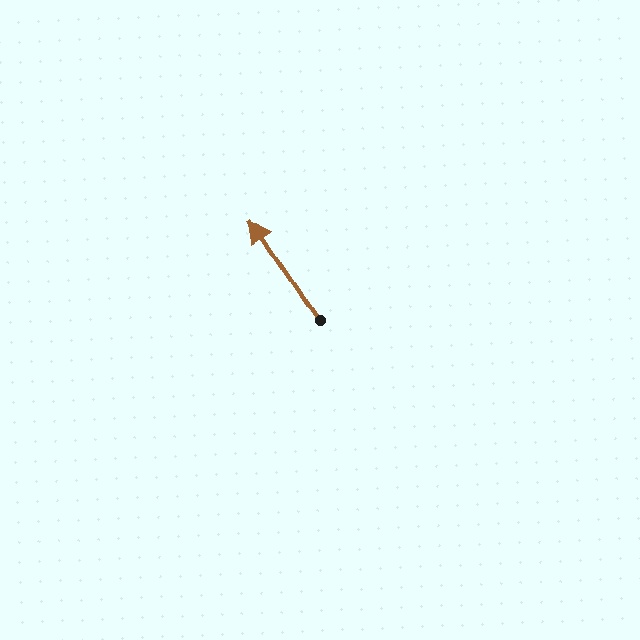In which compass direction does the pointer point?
Northwest.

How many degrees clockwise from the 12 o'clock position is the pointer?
Approximately 327 degrees.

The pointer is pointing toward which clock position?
Roughly 11 o'clock.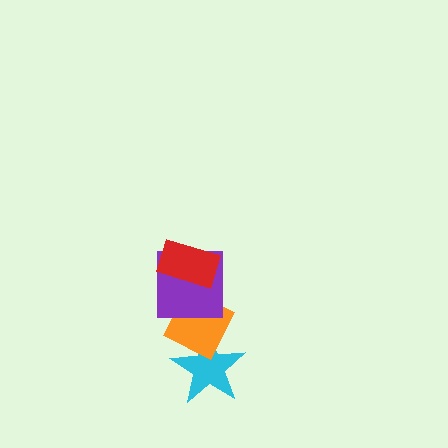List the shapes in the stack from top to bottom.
From top to bottom: the red rectangle, the purple square, the orange diamond, the cyan star.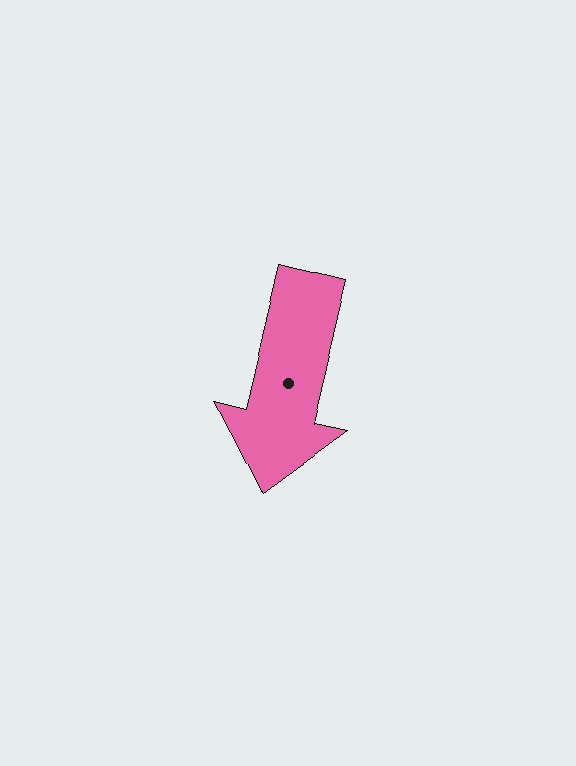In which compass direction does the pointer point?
South.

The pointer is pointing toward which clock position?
Roughly 6 o'clock.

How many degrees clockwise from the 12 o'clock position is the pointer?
Approximately 193 degrees.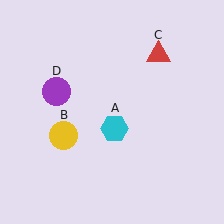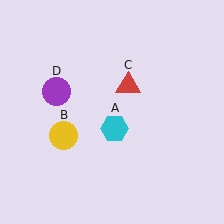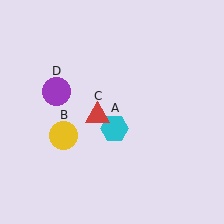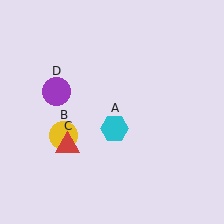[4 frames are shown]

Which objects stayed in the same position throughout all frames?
Cyan hexagon (object A) and yellow circle (object B) and purple circle (object D) remained stationary.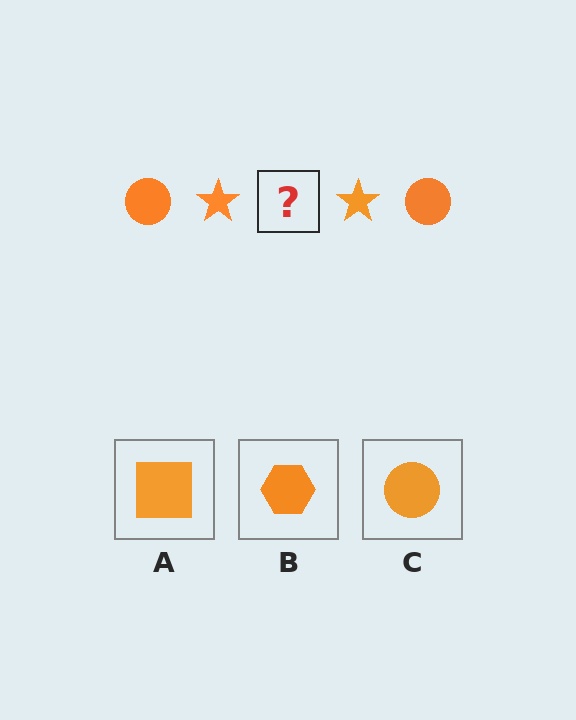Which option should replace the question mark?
Option C.